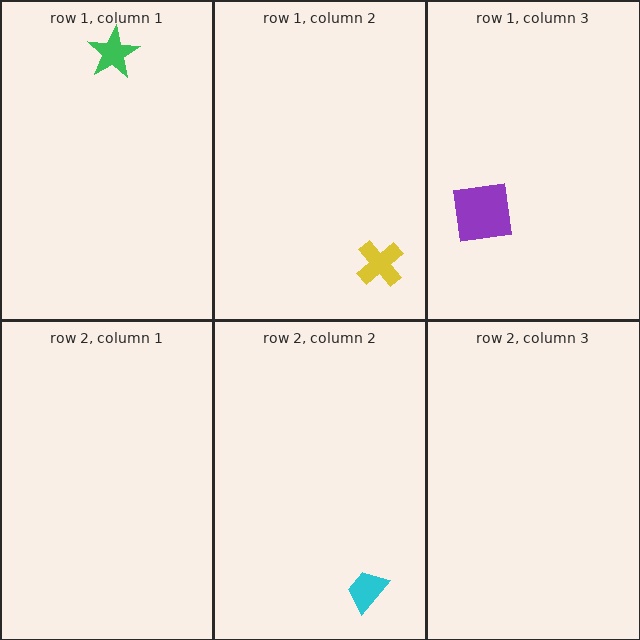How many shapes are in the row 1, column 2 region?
1.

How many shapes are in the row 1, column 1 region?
1.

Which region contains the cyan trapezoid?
The row 2, column 2 region.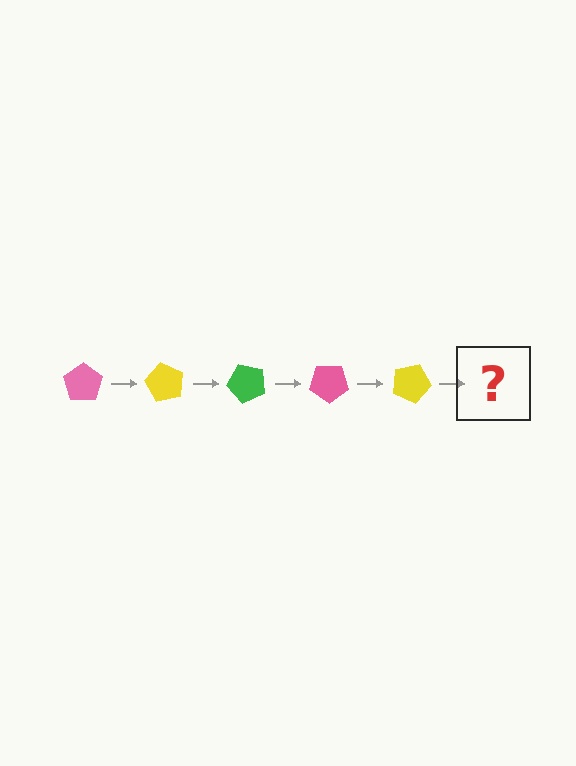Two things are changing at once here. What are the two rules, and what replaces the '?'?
The two rules are that it rotates 60 degrees each step and the color cycles through pink, yellow, and green. The '?' should be a green pentagon, rotated 300 degrees from the start.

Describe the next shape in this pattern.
It should be a green pentagon, rotated 300 degrees from the start.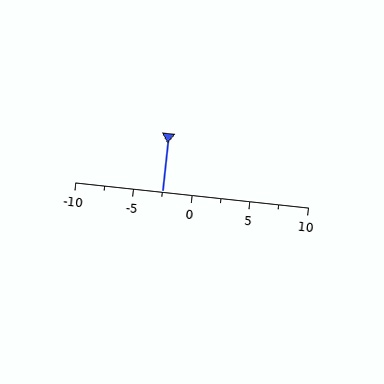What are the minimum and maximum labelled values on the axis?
The axis runs from -10 to 10.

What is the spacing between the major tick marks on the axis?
The major ticks are spaced 5 apart.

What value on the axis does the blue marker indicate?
The marker indicates approximately -2.5.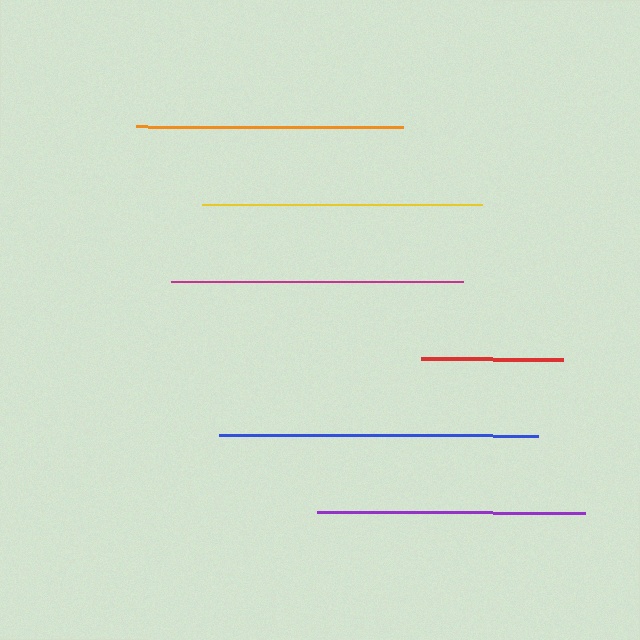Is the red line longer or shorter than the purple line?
The purple line is longer than the red line.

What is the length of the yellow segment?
The yellow segment is approximately 279 pixels long.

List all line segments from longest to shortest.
From longest to shortest: blue, magenta, yellow, purple, orange, red.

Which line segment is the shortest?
The red line is the shortest at approximately 142 pixels.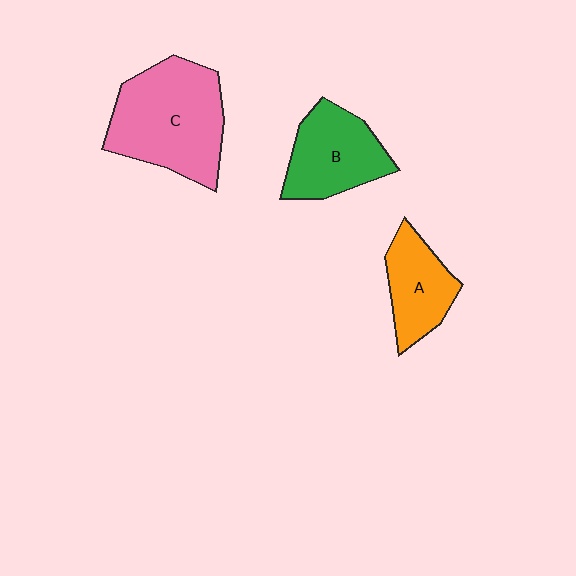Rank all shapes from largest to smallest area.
From largest to smallest: C (pink), B (green), A (orange).